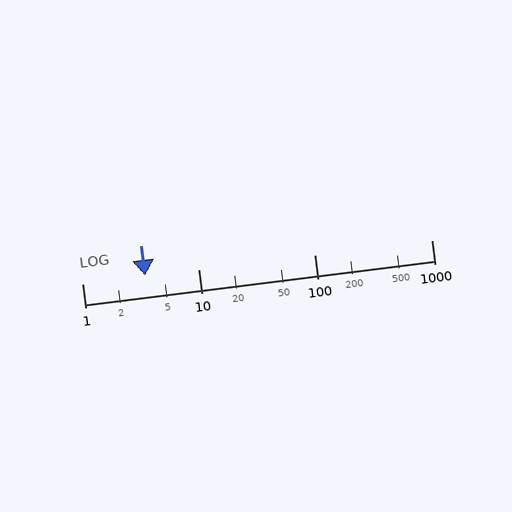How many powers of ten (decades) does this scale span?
The scale spans 3 decades, from 1 to 1000.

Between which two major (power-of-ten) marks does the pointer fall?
The pointer is between 1 and 10.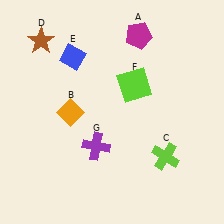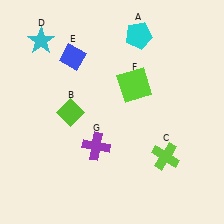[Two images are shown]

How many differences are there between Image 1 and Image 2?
There are 3 differences between the two images.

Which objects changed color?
A changed from magenta to cyan. B changed from orange to lime. D changed from brown to cyan.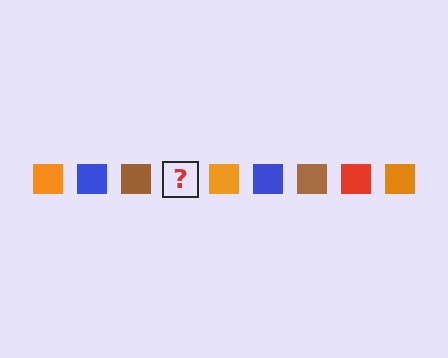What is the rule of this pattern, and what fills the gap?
The rule is that the pattern cycles through orange, blue, brown, red squares. The gap should be filled with a red square.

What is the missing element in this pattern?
The missing element is a red square.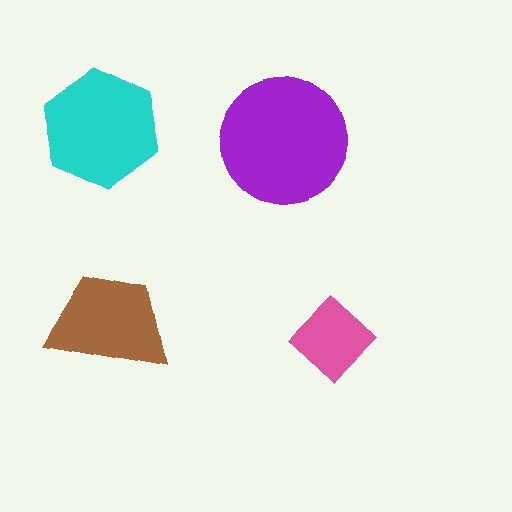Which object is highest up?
The cyan hexagon is topmost.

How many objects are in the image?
There are 4 objects in the image.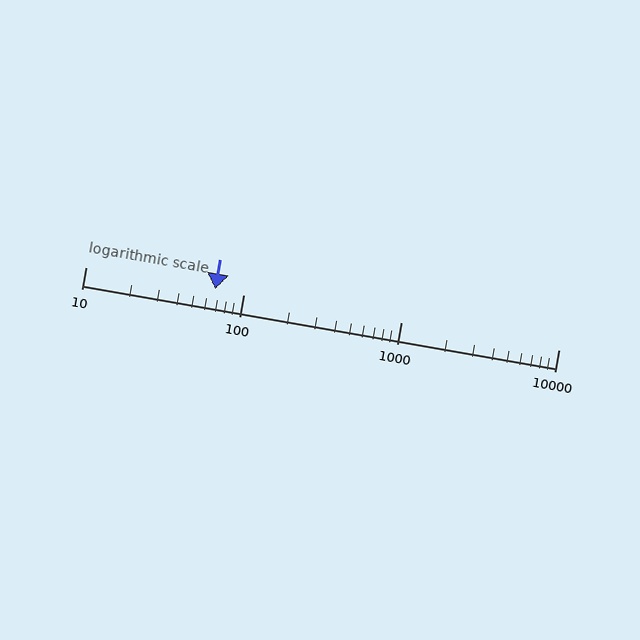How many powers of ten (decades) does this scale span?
The scale spans 3 decades, from 10 to 10000.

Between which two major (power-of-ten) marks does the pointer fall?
The pointer is between 10 and 100.